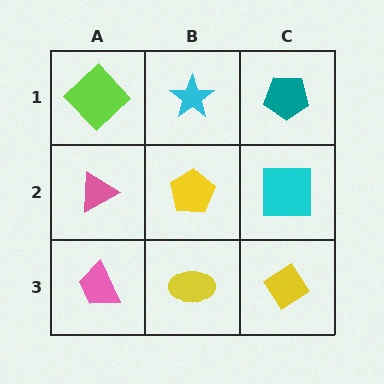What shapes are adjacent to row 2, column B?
A cyan star (row 1, column B), a yellow ellipse (row 3, column B), a pink triangle (row 2, column A), a cyan square (row 2, column C).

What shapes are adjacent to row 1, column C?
A cyan square (row 2, column C), a cyan star (row 1, column B).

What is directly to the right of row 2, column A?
A yellow pentagon.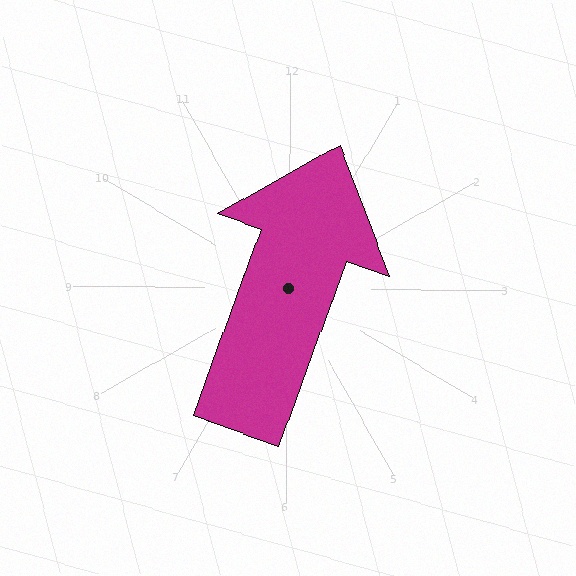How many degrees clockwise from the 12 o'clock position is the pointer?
Approximately 19 degrees.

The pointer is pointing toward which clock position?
Roughly 1 o'clock.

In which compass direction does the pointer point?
North.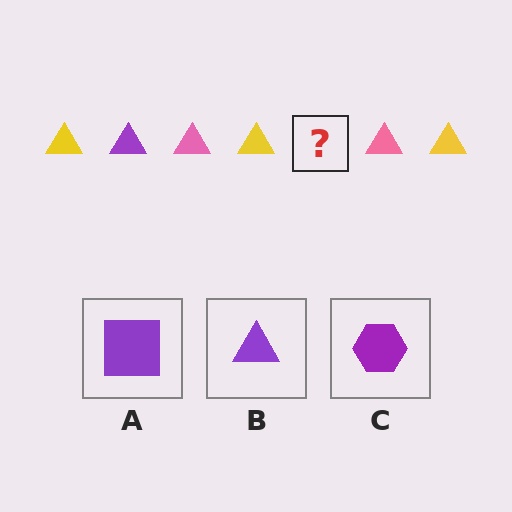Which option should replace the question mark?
Option B.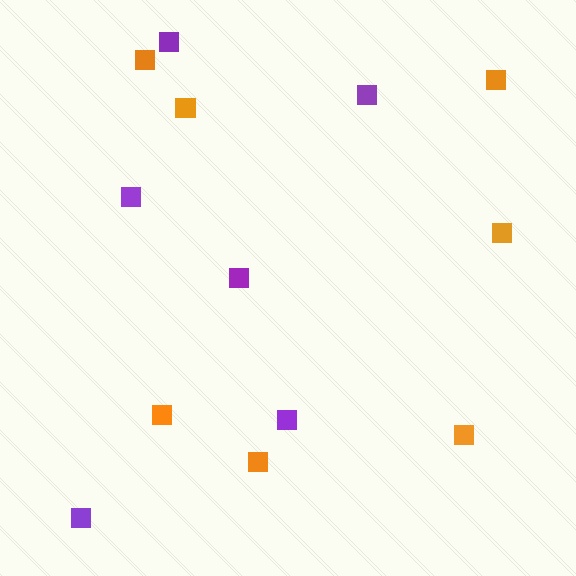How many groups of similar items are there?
There are 2 groups: one group of purple squares (6) and one group of orange squares (7).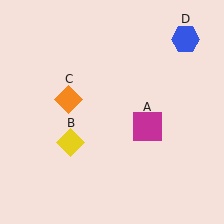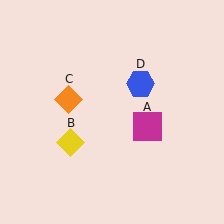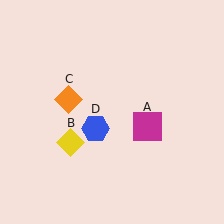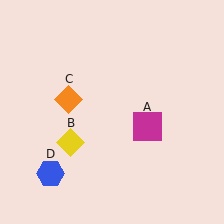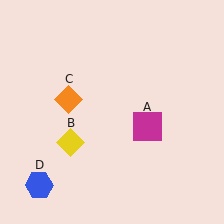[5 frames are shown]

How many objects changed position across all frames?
1 object changed position: blue hexagon (object D).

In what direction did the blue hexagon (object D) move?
The blue hexagon (object D) moved down and to the left.